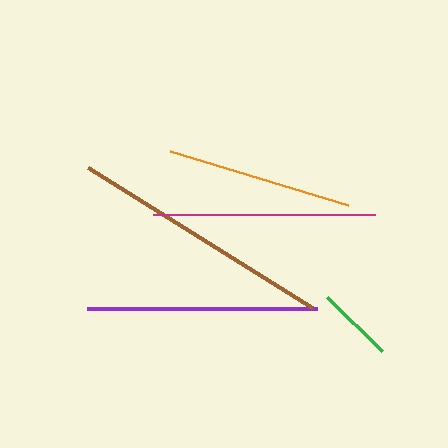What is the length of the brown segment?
The brown segment is approximately 264 pixels long.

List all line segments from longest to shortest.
From longest to shortest: brown, purple, magenta, orange, green.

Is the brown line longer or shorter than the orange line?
The brown line is longer than the orange line.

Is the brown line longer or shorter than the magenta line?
The brown line is longer than the magenta line.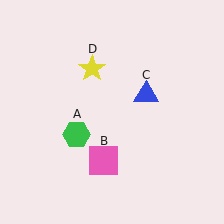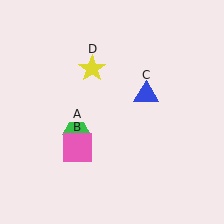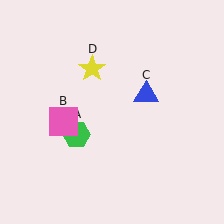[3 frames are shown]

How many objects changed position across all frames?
1 object changed position: pink square (object B).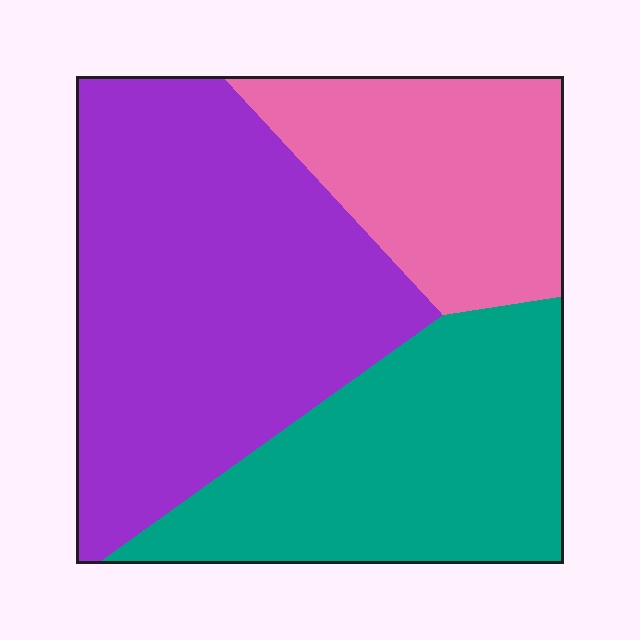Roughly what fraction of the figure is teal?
Teal covers 31% of the figure.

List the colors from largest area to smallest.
From largest to smallest: purple, teal, pink.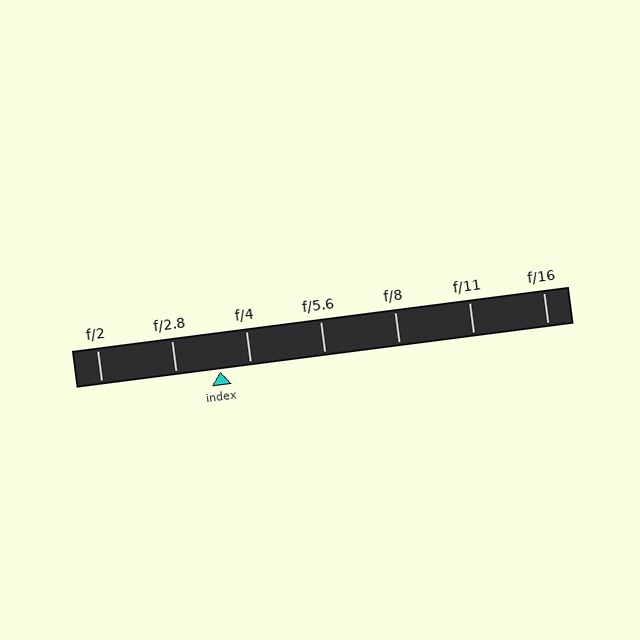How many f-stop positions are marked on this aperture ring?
There are 7 f-stop positions marked.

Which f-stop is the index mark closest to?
The index mark is closest to f/4.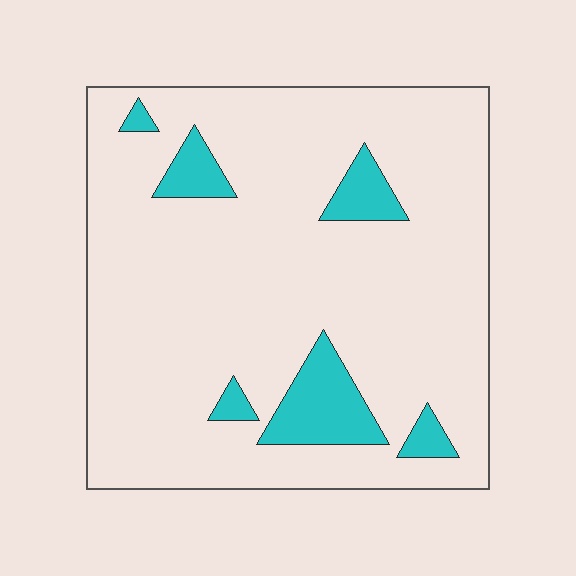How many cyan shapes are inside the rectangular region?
6.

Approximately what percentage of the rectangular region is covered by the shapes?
Approximately 10%.